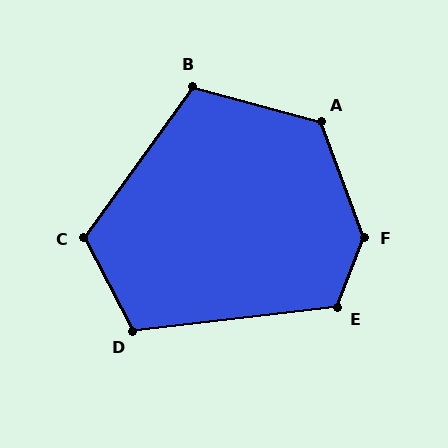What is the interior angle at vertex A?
Approximately 126 degrees (obtuse).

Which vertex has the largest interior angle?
F, at approximately 139 degrees.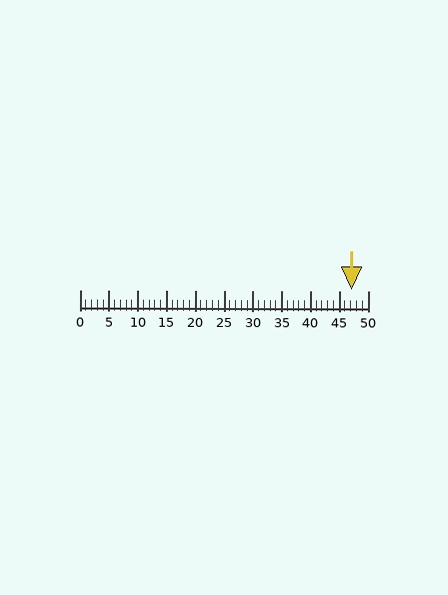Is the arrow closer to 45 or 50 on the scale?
The arrow is closer to 45.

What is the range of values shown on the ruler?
The ruler shows values from 0 to 50.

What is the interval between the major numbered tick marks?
The major tick marks are spaced 5 units apart.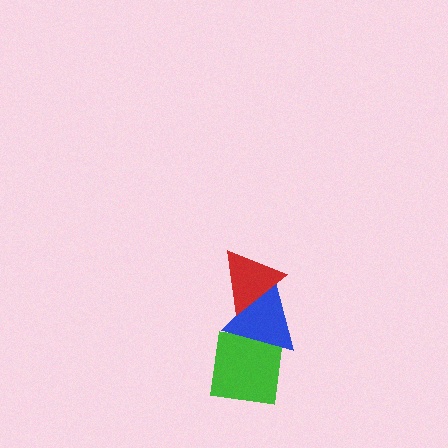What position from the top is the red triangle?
The red triangle is 1st from the top.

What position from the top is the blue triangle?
The blue triangle is 2nd from the top.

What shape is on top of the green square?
The blue triangle is on top of the green square.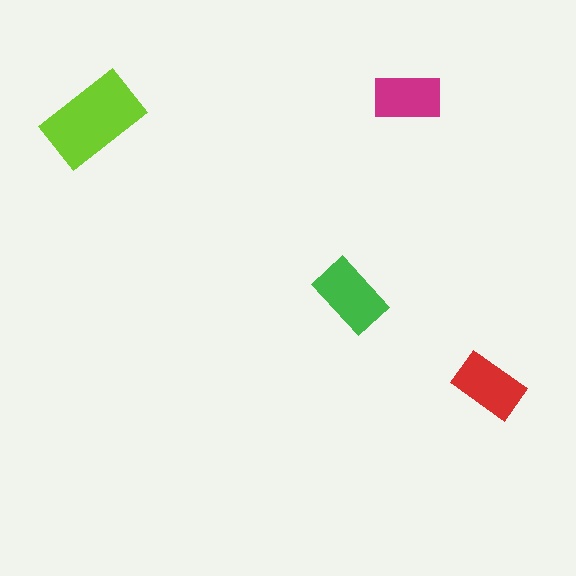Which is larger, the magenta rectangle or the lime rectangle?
The lime one.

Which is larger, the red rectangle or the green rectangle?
The green one.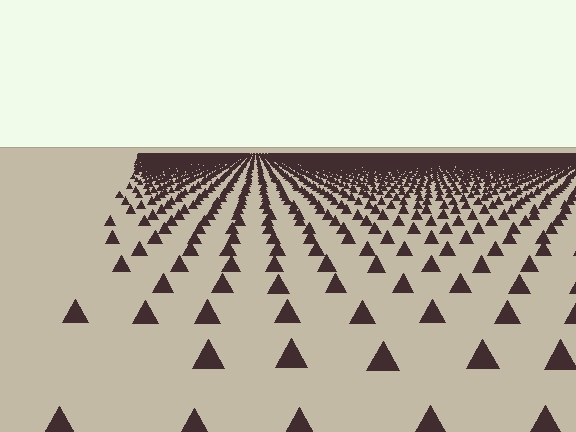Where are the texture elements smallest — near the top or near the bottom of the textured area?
Near the top.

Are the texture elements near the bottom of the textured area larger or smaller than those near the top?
Larger. Near the bottom, elements are closer to the viewer and appear at a bigger on-screen size.